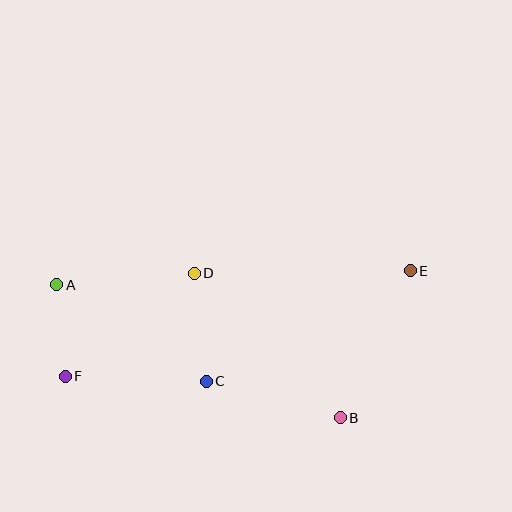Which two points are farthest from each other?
Points E and F are farthest from each other.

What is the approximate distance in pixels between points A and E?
The distance between A and E is approximately 354 pixels.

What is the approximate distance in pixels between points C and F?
The distance between C and F is approximately 141 pixels.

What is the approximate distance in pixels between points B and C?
The distance between B and C is approximately 139 pixels.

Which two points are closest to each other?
Points A and F are closest to each other.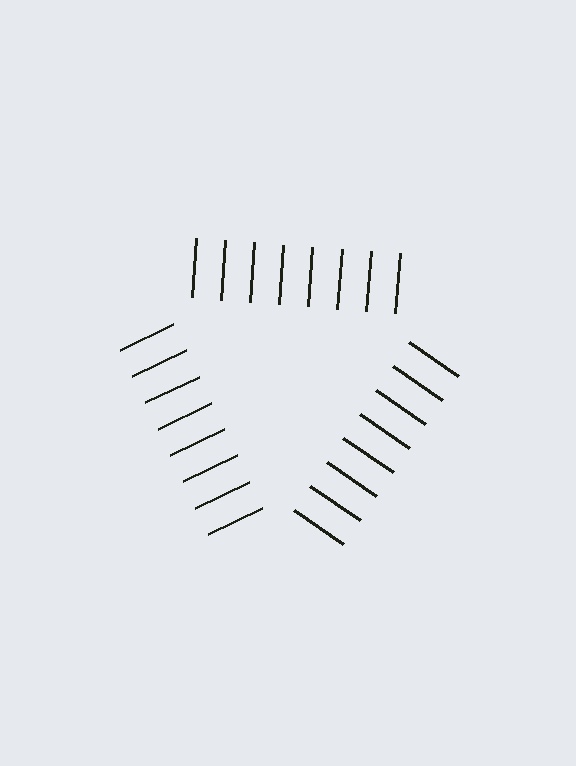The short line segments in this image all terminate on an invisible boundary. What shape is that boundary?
An illusory triangle — the line segments terminate on its edges but no continuous stroke is drawn.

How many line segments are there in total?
24 — 8 along each of the 3 edges.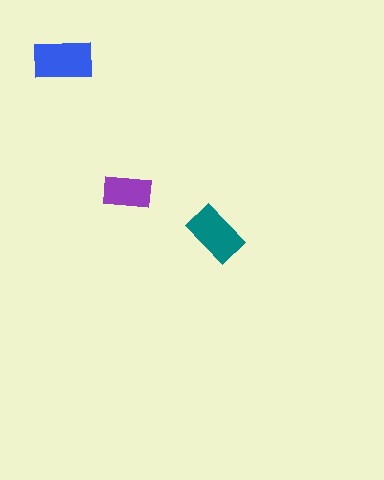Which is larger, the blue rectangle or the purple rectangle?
The blue one.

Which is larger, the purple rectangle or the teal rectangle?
The teal one.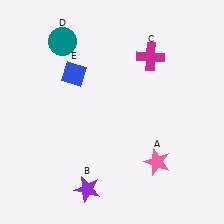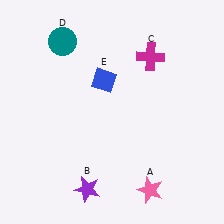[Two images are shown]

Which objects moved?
The objects that moved are: the pink star (A), the blue diamond (E).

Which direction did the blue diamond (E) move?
The blue diamond (E) moved right.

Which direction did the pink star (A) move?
The pink star (A) moved down.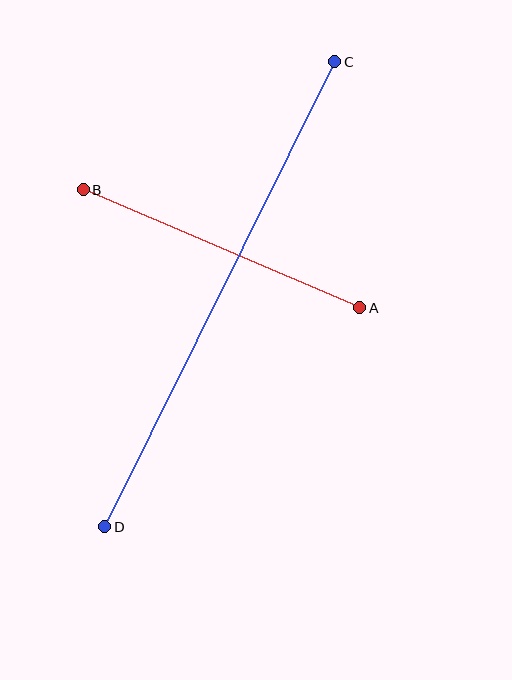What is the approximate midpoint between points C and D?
The midpoint is at approximately (220, 294) pixels.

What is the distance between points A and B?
The distance is approximately 301 pixels.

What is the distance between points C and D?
The distance is approximately 519 pixels.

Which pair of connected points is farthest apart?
Points C and D are farthest apart.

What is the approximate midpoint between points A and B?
The midpoint is at approximately (221, 249) pixels.